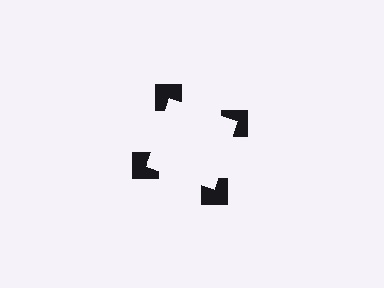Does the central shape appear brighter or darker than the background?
It typically appears slightly brighter than the background, even though no actual brightness change is drawn.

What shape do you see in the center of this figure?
An illusory square — its edges are inferred from the aligned wedge cuts in the notched squares, not physically drawn.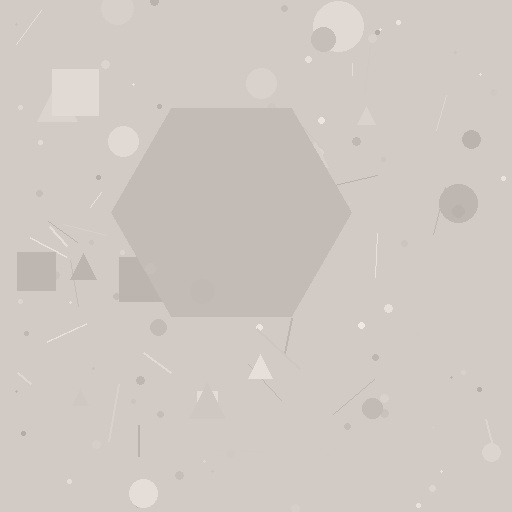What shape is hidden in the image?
A hexagon is hidden in the image.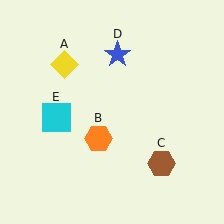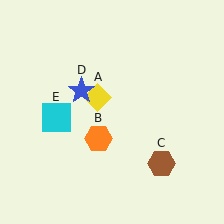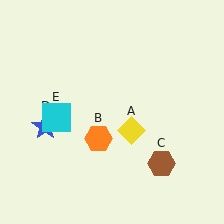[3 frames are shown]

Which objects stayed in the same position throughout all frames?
Orange hexagon (object B) and brown hexagon (object C) and cyan square (object E) remained stationary.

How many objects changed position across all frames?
2 objects changed position: yellow diamond (object A), blue star (object D).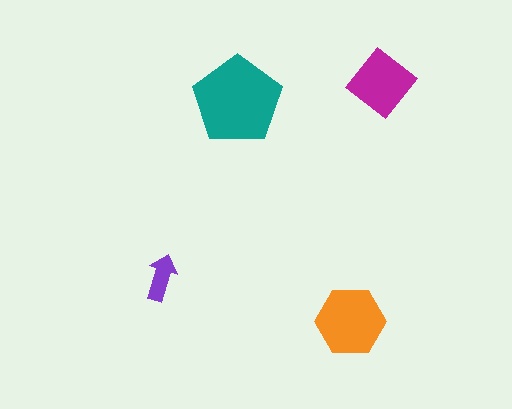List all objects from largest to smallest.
The teal pentagon, the orange hexagon, the magenta diamond, the purple arrow.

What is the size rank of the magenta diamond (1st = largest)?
3rd.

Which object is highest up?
The magenta diamond is topmost.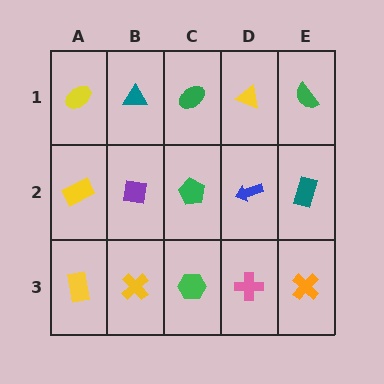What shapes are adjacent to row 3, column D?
A blue arrow (row 2, column D), a green hexagon (row 3, column C), an orange cross (row 3, column E).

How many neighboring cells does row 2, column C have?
4.